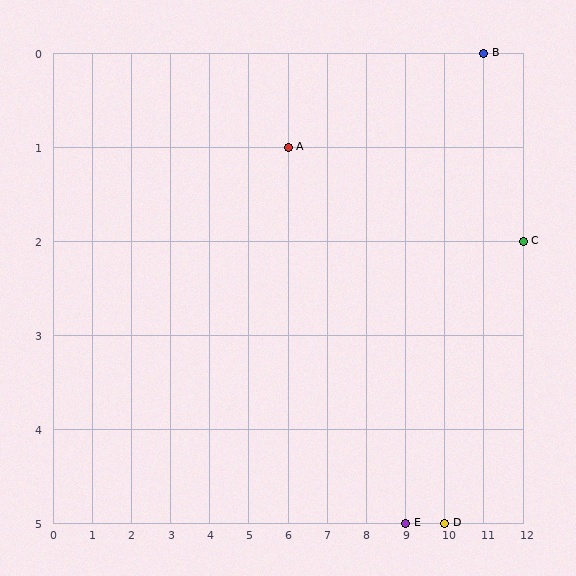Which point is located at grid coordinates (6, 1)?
Point A is at (6, 1).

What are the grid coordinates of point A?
Point A is at grid coordinates (6, 1).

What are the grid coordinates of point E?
Point E is at grid coordinates (9, 5).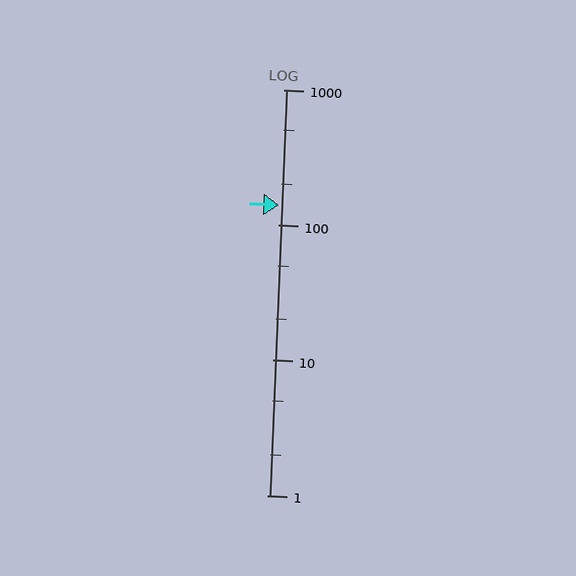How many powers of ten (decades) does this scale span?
The scale spans 3 decades, from 1 to 1000.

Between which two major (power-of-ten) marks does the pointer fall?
The pointer is between 100 and 1000.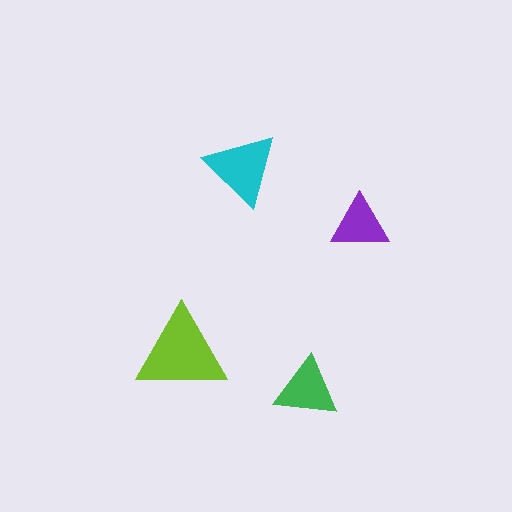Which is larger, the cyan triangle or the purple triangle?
The cyan one.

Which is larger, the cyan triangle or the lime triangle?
The lime one.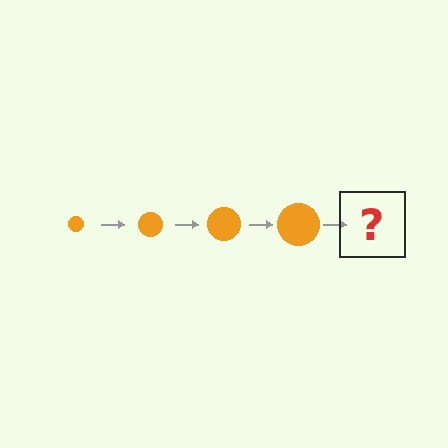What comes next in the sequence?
The next element should be an orange circle, larger than the previous one.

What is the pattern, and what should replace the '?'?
The pattern is that the circle gets progressively larger each step. The '?' should be an orange circle, larger than the previous one.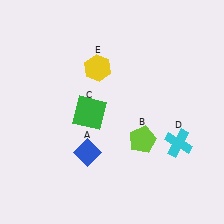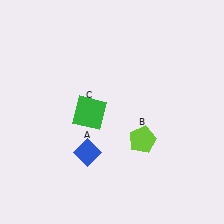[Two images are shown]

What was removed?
The cyan cross (D), the yellow hexagon (E) were removed in Image 2.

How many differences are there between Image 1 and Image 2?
There are 2 differences between the two images.